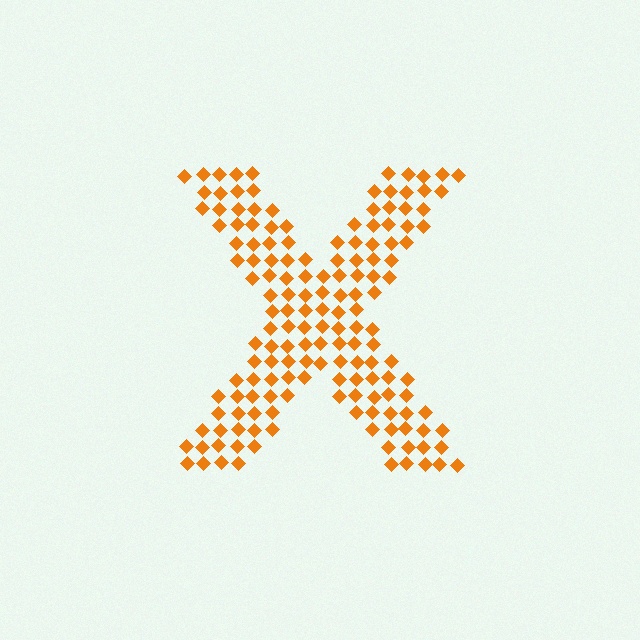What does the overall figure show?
The overall figure shows the letter X.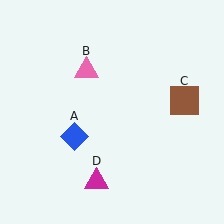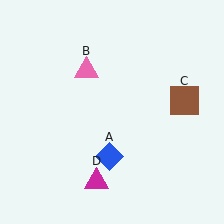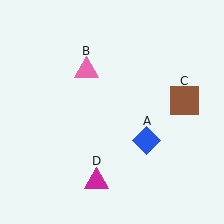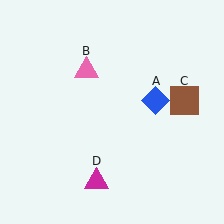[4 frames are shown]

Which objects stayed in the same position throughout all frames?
Pink triangle (object B) and brown square (object C) and magenta triangle (object D) remained stationary.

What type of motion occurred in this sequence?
The blue diamond (object A) rotated counterclockwise around the center of the scene.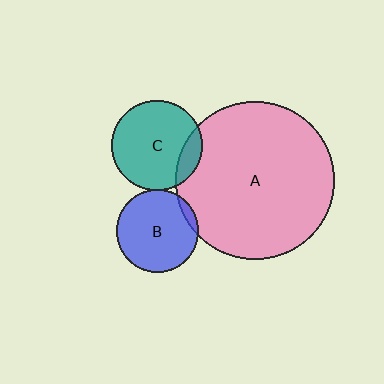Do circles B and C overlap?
Yes.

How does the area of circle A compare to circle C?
Approximately 3.1 times.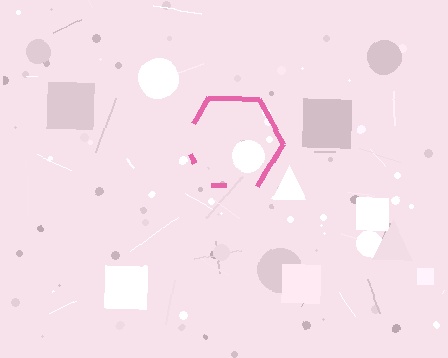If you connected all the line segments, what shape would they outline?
They would outline a hexagon.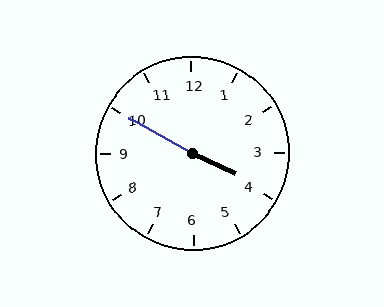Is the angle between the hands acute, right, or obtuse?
It is obtuse.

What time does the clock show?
3:50.